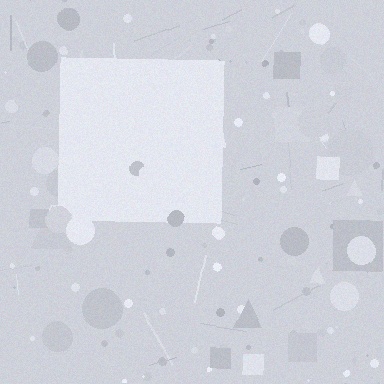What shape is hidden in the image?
A square is hidden in the image.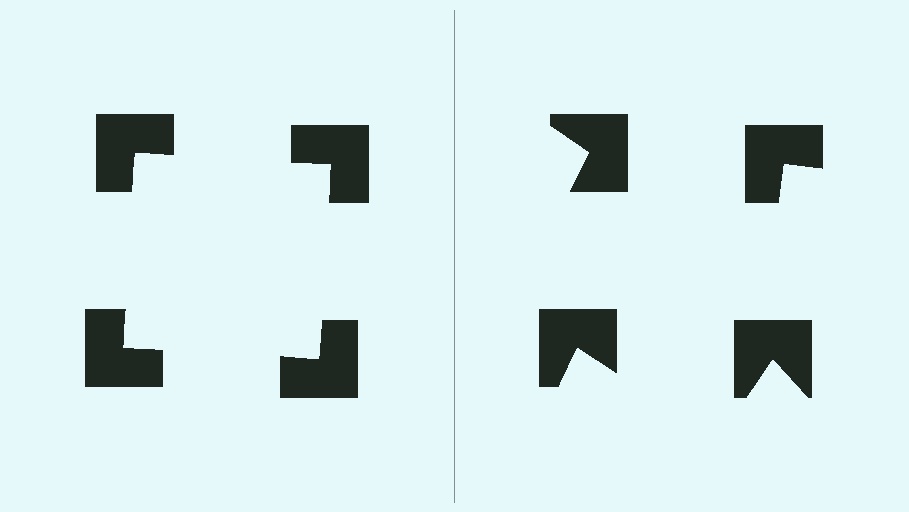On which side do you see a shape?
An illusory square appears on the left side. On the right side the wedge cuts are rotated, so no coherent shape forms.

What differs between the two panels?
The notched squares are positioned identically on both sides; only the wedge orientations differ. On the left they align to a square; on the right they are misaligned.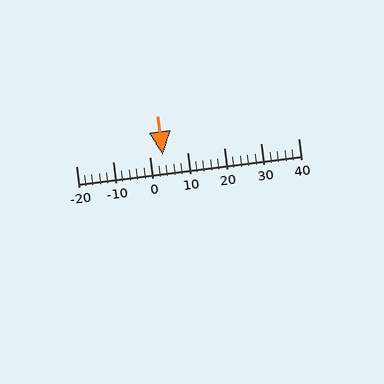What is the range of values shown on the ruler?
The ruler shows values from -20 to 40.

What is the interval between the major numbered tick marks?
The major tick marks are spaced 10 units apart.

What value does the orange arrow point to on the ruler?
The orange arrow points to approximately 4.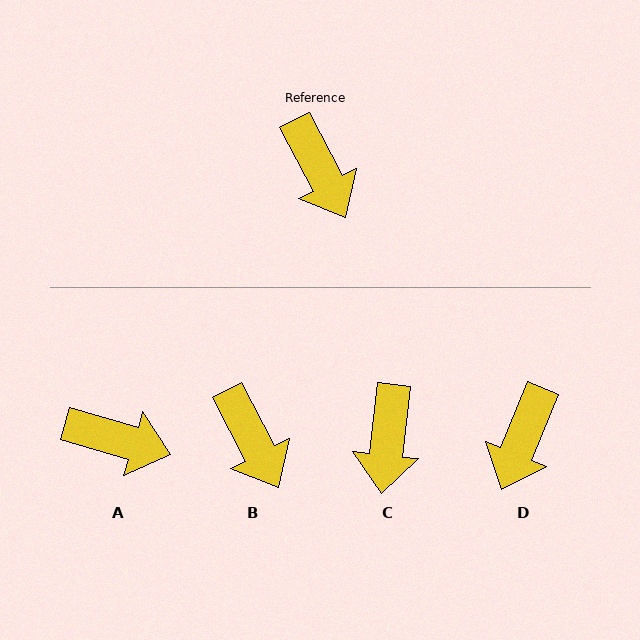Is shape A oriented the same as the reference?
No, it is off by about 46 degrees.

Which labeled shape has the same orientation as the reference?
B.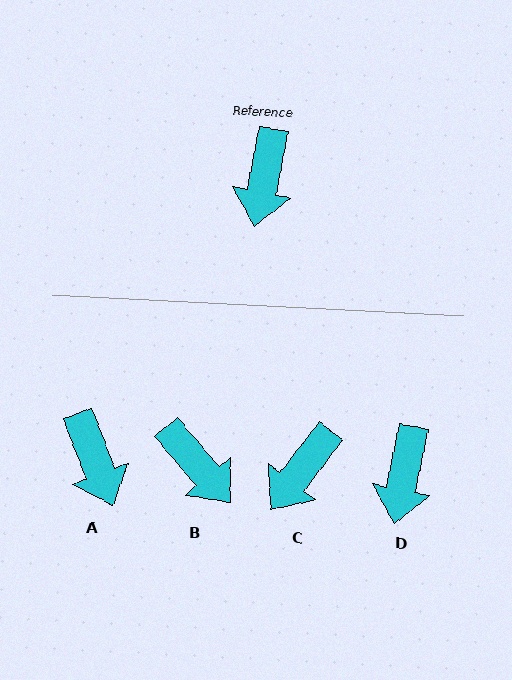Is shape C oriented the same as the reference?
No, it is off by about 26 degrees.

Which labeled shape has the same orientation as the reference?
D.